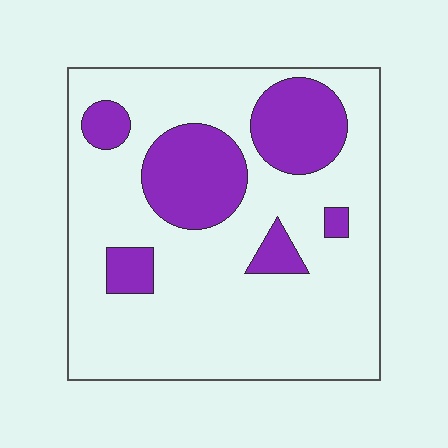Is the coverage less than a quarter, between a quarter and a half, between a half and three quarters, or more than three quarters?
Less than a quarter.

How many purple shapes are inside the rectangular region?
6.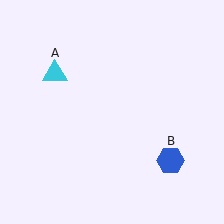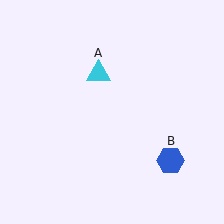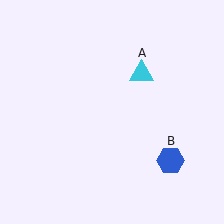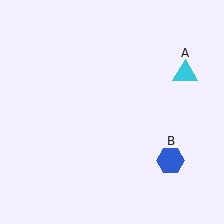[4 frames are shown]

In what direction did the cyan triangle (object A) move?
The cyan triangle (object A) moved right.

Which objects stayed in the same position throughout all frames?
Blue hexagon (object B) remained stationary.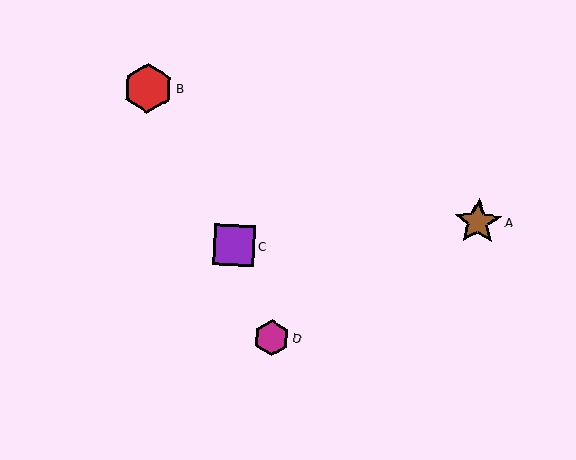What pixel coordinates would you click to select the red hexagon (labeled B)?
Click at (148, 88) to select the red hexagon B.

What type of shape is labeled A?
Shape A is a brown star.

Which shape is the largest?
The red hexagon (labeled B) is the largest.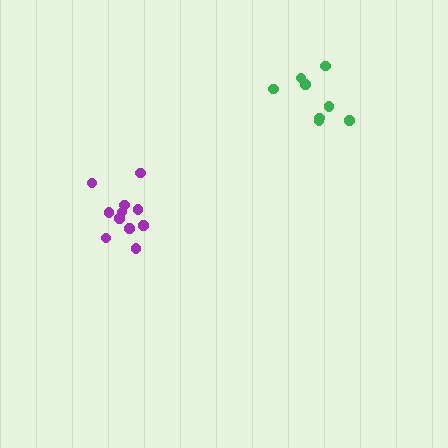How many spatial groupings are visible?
There are 2 spatial groupings.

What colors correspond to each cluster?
The clusters are colored: green, purple.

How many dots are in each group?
Group 1: 8 dots, Group 2: 11 dots (19 total).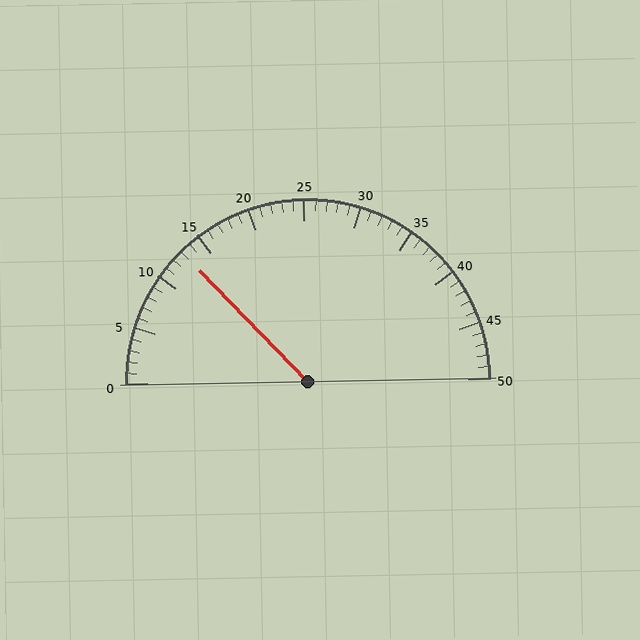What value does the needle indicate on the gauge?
The needle indicates approximately 13.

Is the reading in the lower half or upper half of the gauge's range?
The reading is in the lower half of the range (0 to 50).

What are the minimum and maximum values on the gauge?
The gauge ranges from 0 to 50.